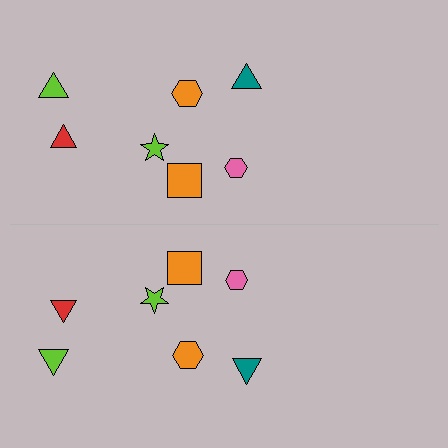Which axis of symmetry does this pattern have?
The pattern has a horizontal axis of symmetry running through the center of the image.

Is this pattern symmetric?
Yes, this pattern has bilateral (reflection) symmetry.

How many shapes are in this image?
There are 14 shapes in this image.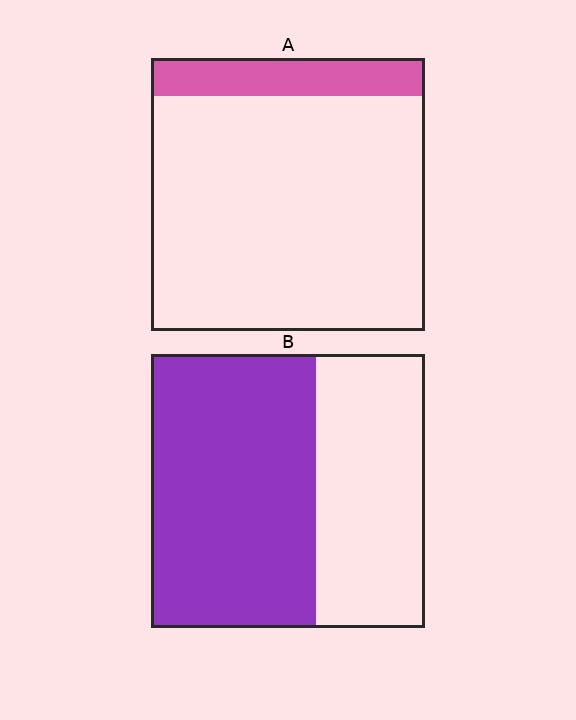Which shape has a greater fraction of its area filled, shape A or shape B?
Shape B.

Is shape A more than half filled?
No.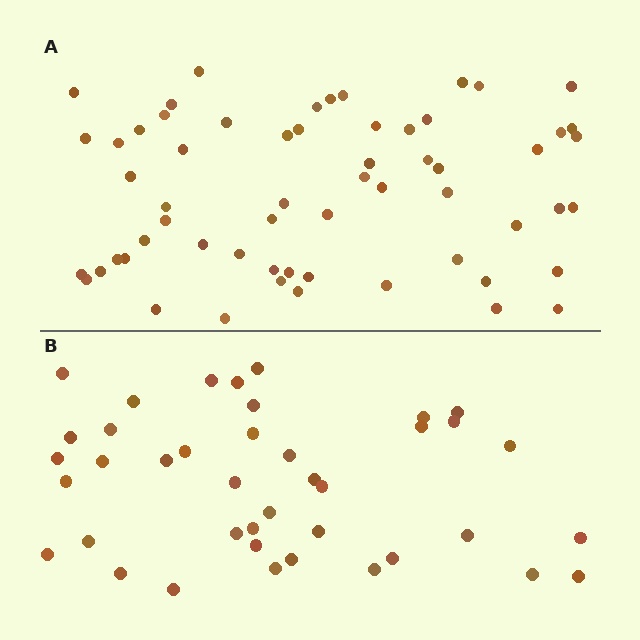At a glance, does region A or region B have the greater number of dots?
Region A (the top region) has more dots.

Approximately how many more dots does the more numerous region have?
Region A has approximately 20 more dots than region B.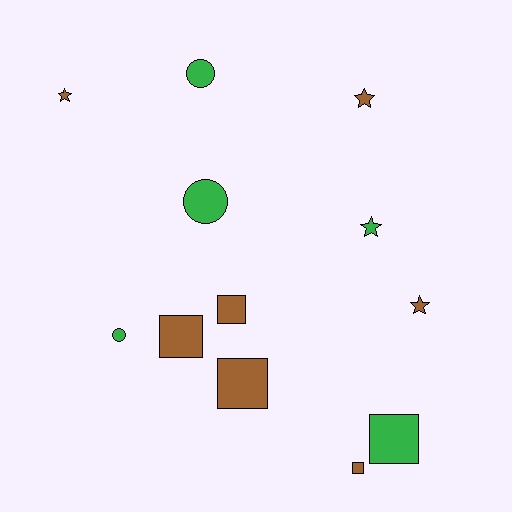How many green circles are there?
There are 3 green circles.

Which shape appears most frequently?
Square, with 5 objects.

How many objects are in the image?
There are 12 objects.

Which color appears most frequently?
Brown, with 7 objects.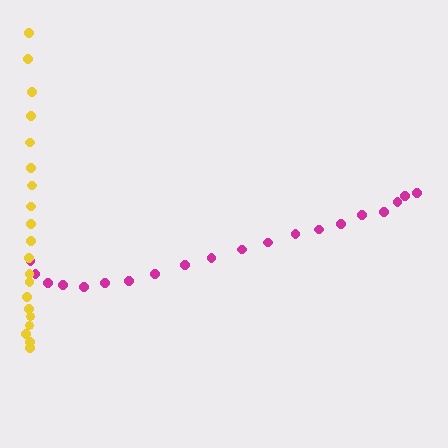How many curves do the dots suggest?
There are 2 distinct paths.